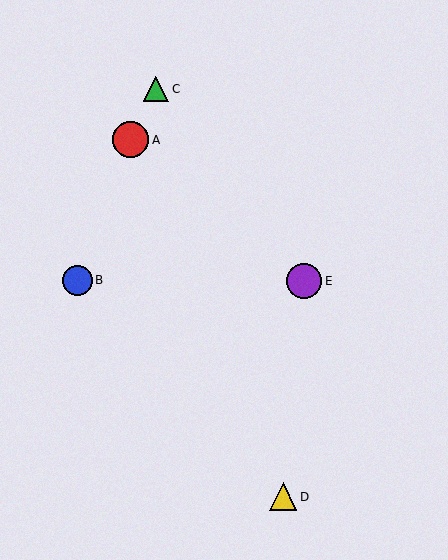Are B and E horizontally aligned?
Yes, both are at y≈280.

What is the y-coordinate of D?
Object D is at y≈497.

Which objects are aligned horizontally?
Objects B, E are aligned horizontally.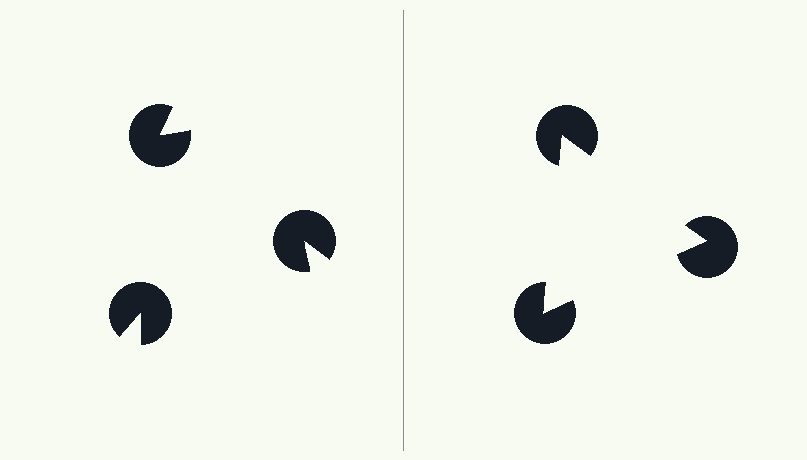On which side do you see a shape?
An illusory triangle appears on the right side. On the left side the wedge cuts are rotated, so no coherent shape forms.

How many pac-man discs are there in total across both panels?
6 — 3 on each side.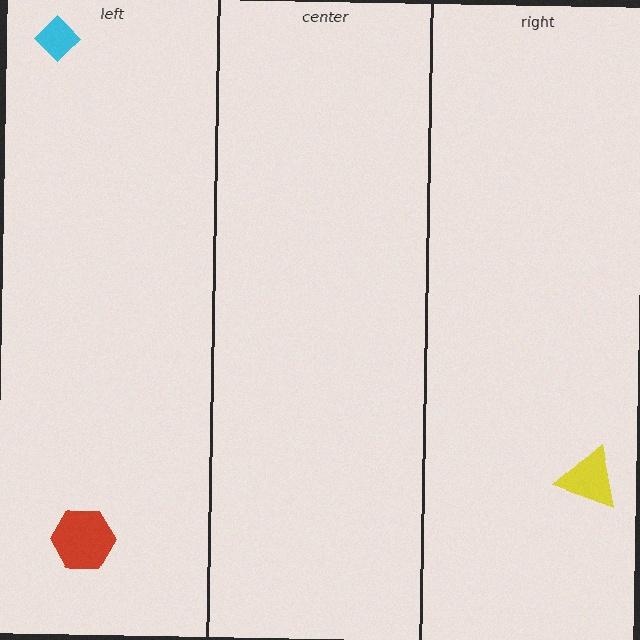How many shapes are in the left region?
2.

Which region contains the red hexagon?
The left region.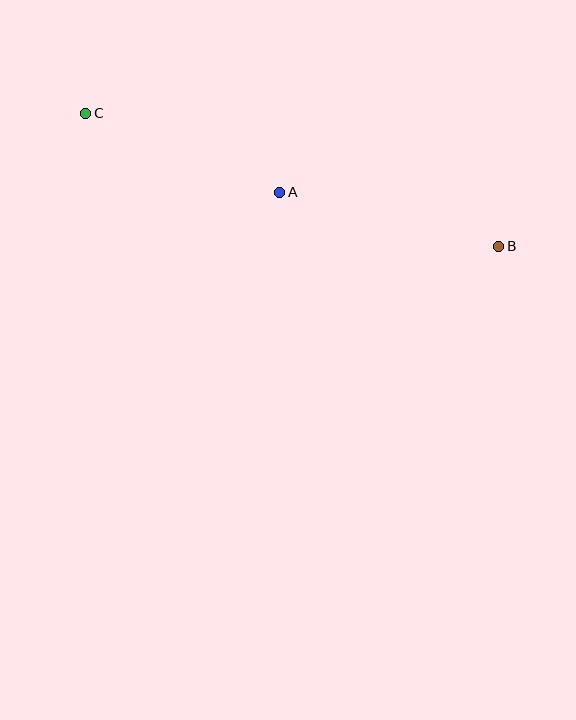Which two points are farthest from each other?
Points B and C are farthest from each other.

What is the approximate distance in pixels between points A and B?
The distance between A and B is approximately 226 pixels.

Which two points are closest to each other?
Points A and C are closest to each other.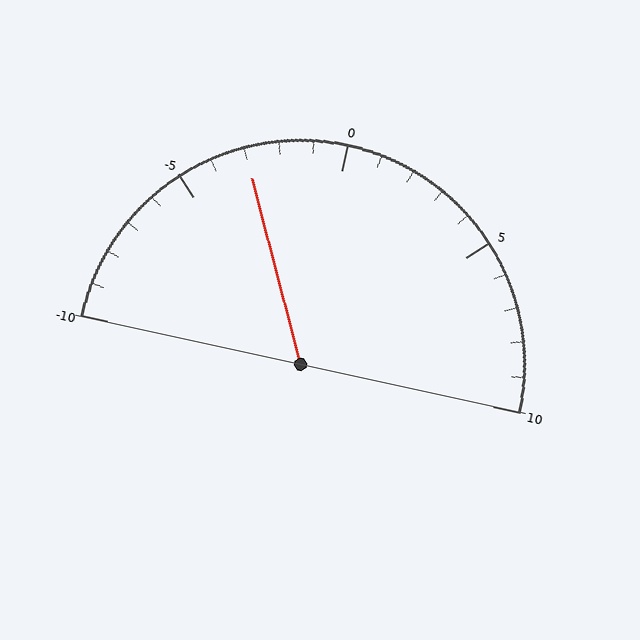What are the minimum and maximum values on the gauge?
The gauge ranges from -10 to 10.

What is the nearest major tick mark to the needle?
The nearest major tick mark is -5.